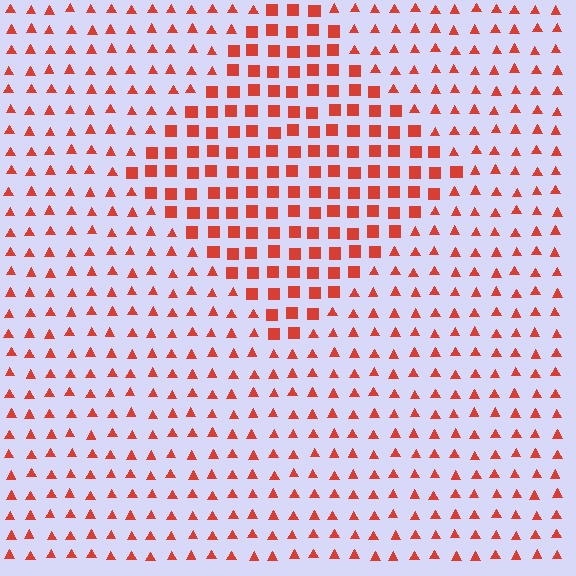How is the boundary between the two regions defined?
The boundary is defined by a change in element shape: squares inside vs. triangles outside. All elements share the same color and spacing.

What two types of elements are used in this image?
The image uses squares inside the diamond region and triangles outside it.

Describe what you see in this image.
The image is filled with small red elements arranged in a uniform grid. A diamond-shaped region contains squares, while the surrounding area contains triangles. The boundary is defined purely by the change in element shape.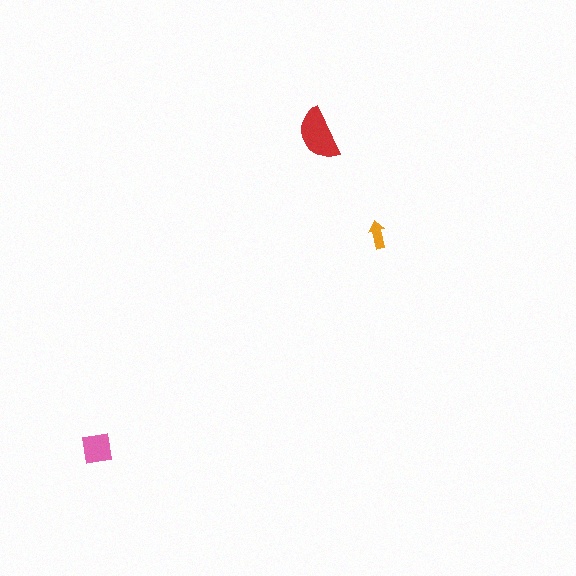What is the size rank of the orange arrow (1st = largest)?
3rd.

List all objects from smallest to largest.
The orange arrow, the pink square, the red semicircle.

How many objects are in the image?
There are 3 objects in the image.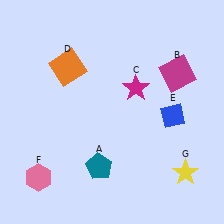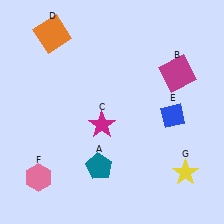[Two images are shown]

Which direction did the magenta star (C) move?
The magenta star (C) moved down.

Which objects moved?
The objects that moved are: the magenta star (C), the orange square (D).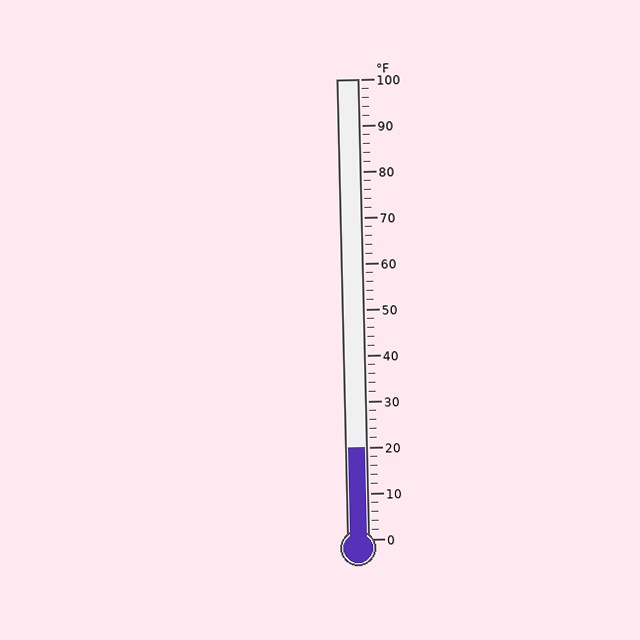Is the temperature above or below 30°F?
The temperature is below 30°F.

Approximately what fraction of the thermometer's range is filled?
The thermometer is filled to approximately 20% of its range.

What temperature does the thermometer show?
The thermometer shows approximately 20°F.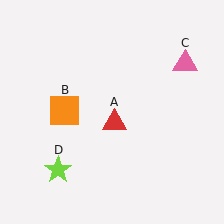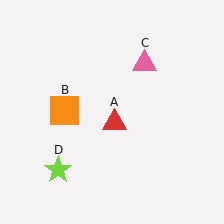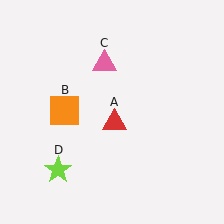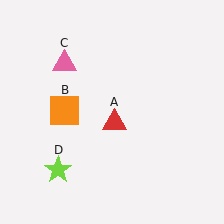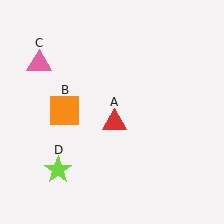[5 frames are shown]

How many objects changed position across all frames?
1 object changed position: pink triangle (object C).